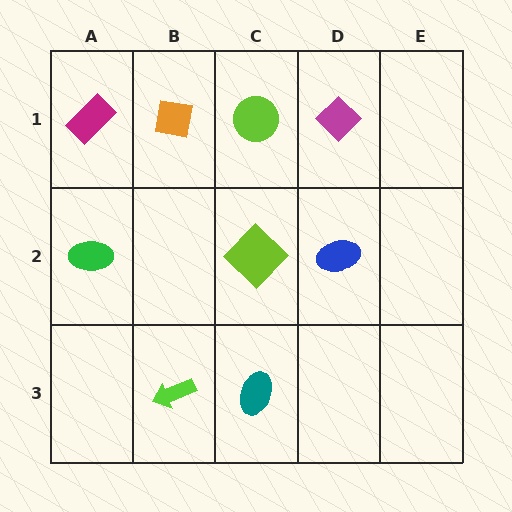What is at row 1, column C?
A lime circle.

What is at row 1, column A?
A magenta rectangle.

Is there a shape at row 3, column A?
No, that cell is empty.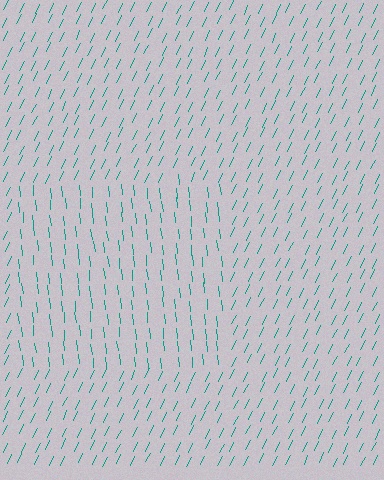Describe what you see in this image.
The image is filled with small teal line segments. A rectangle region in the image has lines oriented differently from the surrounding lines, creating a visible texture boundary.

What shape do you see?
I see a rectangle.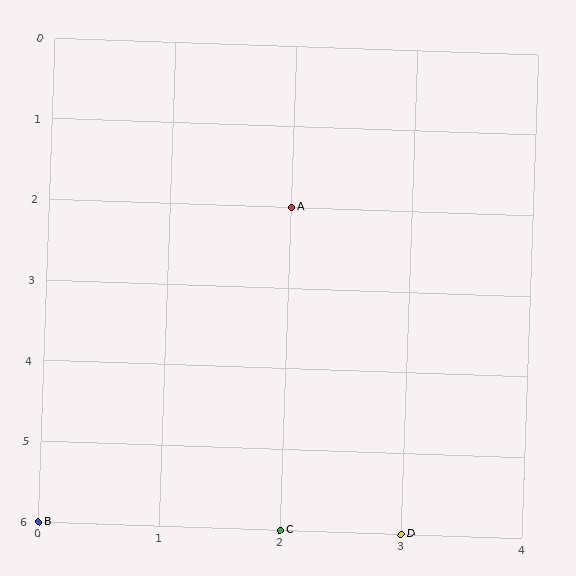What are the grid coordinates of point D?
Point D is at grid coordinates (3, 6).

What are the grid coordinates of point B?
Point B is at grid coordinates (0, 6).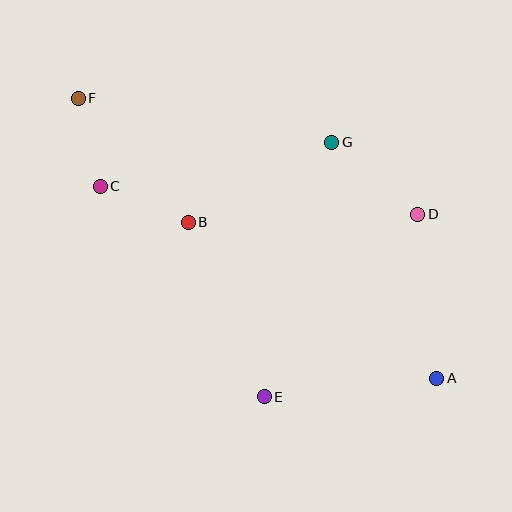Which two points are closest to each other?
Points C and F are closest to each other.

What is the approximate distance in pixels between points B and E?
The distance between B and E is approximately 191 pixels.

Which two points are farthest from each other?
Points A and F are farthest from each other.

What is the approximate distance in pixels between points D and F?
The distance between D and F is approximately 359 pixels.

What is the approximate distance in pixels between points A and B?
The distance between A and B is approximately 294 pixels.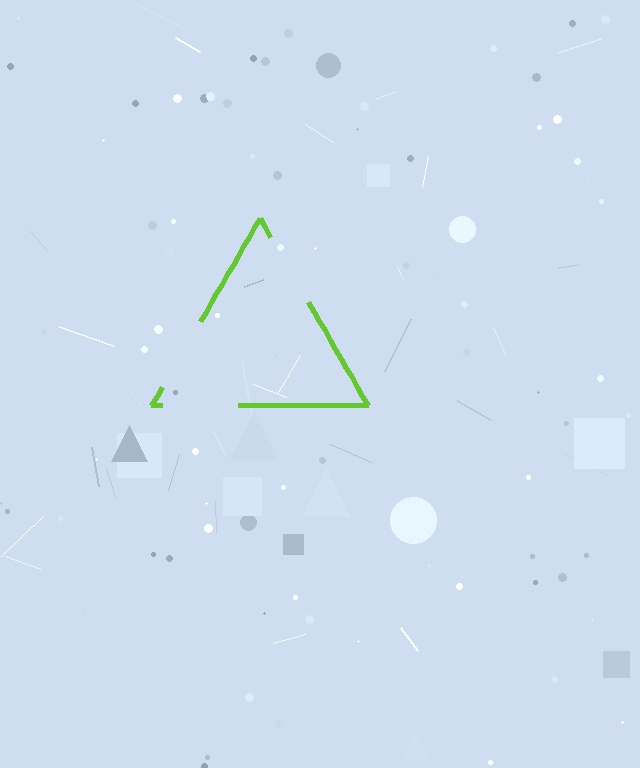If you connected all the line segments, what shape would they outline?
They would outline a triangle.